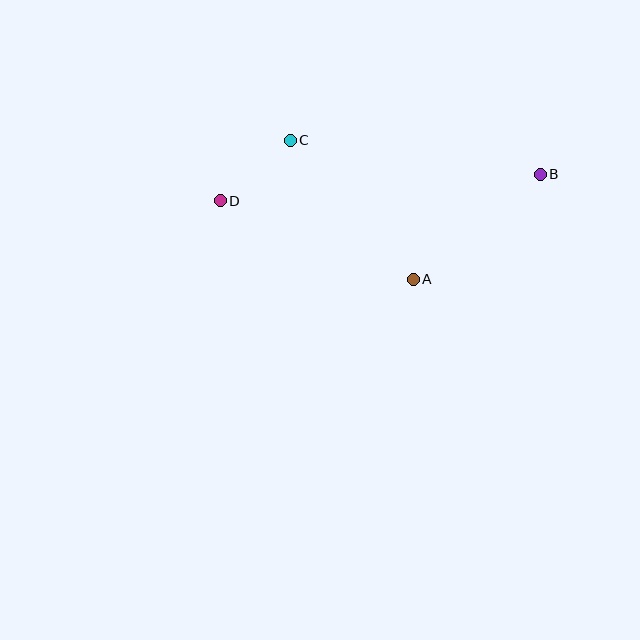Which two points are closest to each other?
Points C and D are closest to each other.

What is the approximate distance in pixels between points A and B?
The distance between A and B is approximately 165 pixels.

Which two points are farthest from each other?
Points B and D are farthest from each other.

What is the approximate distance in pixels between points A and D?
The distance between A and D is approximately 208 pixels.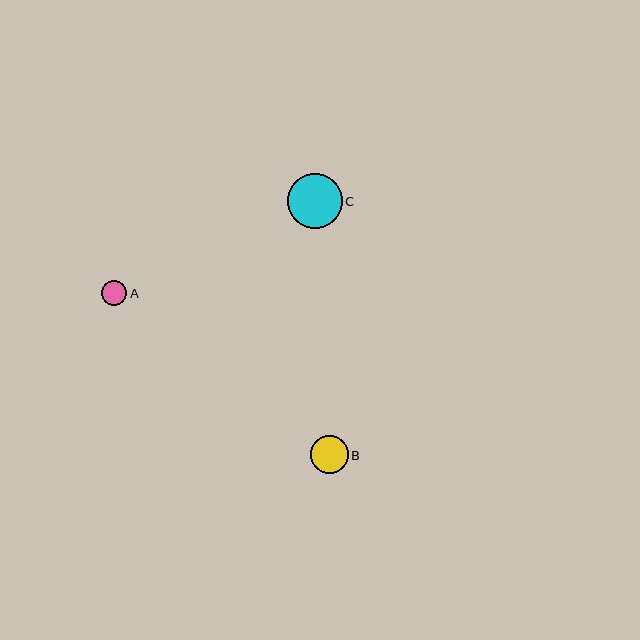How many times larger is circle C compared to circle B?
Circle C is approximately 1.4 times the size of circle B.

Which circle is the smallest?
Circle A is the smallest with a size of approximately 25 pixels.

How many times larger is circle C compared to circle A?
Circle C is approximately 2.2 times the size of circle A.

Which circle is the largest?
Circle C is the largest with a size of approximately 55 pixels.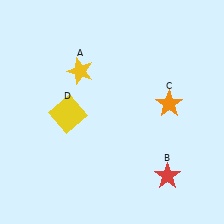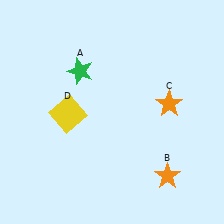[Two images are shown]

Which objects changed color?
A changed from yellow to green. B changed from red to orange.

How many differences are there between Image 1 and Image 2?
There are 2 differences between the two images.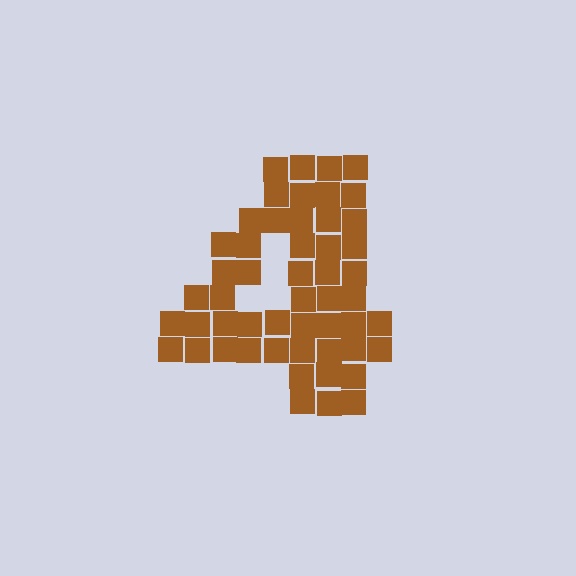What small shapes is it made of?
It is made of small squares.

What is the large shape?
The large shape is the digit 4.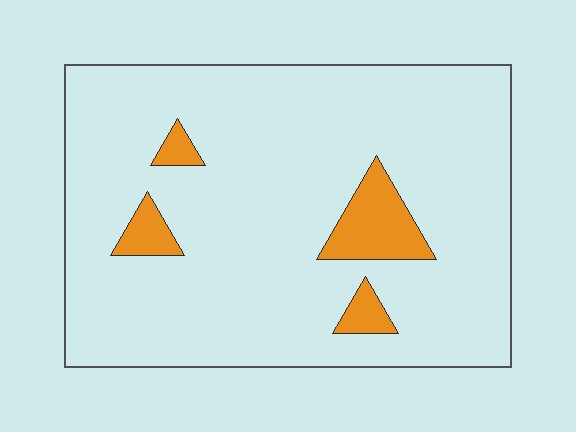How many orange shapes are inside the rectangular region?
4.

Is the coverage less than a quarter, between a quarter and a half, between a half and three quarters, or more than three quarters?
Less than a quarter.